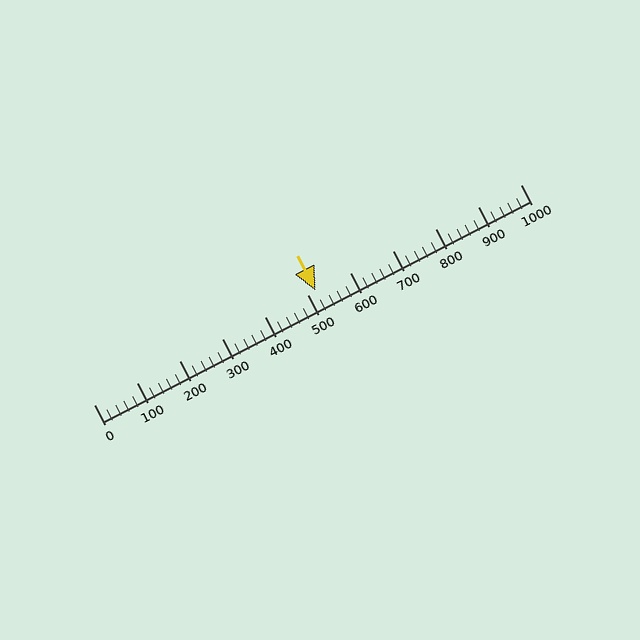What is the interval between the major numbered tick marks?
The major tick marks are spaced 100 units apart.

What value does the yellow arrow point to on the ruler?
The yellow arrow points to approximately 520.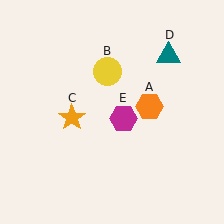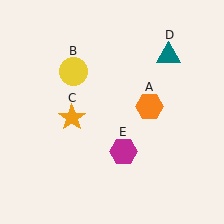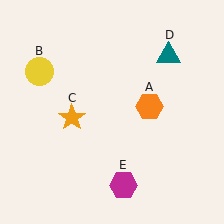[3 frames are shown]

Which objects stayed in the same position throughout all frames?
Orange hexagon (object A) and orange star (object C) and teal triangle (object D) remained stationary.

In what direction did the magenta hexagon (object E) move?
The magenta hexagon (object E) moved down.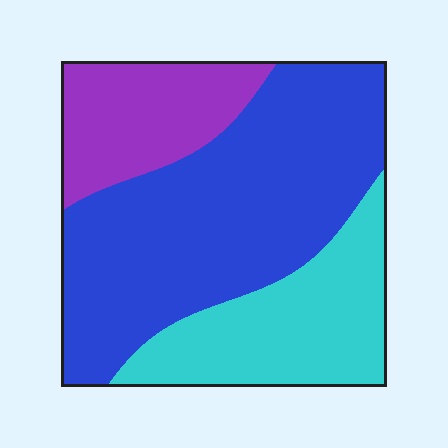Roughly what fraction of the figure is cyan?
Cyan covers about 25% of the figure.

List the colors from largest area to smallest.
From largest to smallest: blue, cyan, purple.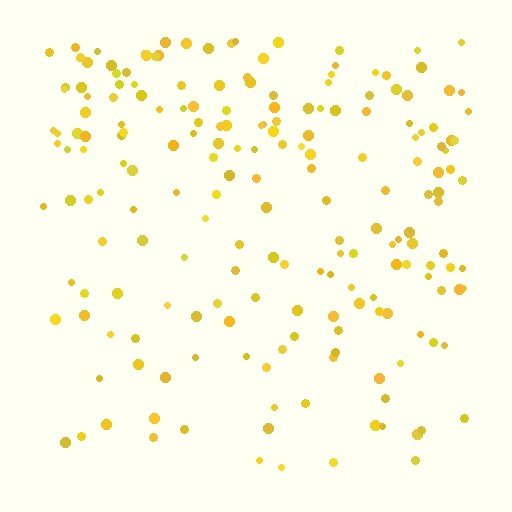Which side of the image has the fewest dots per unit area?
The bottom.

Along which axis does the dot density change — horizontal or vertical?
Vertical.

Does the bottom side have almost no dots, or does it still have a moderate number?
Still a moderate number, just noticeably fewer than the top.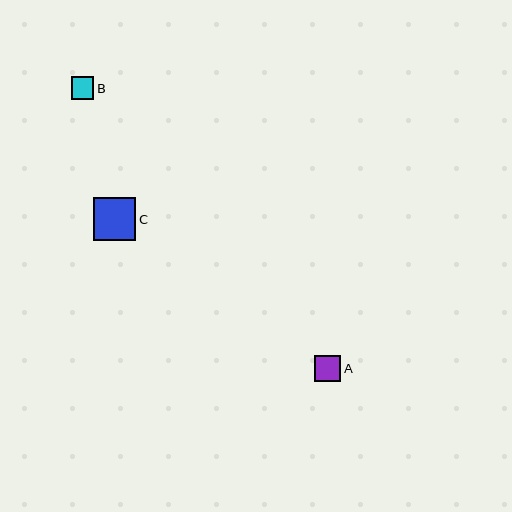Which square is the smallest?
Square B is the smallest with a size of approximately 23 pixels.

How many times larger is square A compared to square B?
Square A is approximately 1.2 times the size of square B.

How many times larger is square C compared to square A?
Square C is approximately 1.6 times the size of square A.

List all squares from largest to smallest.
From largest to smallest: C, A, B.